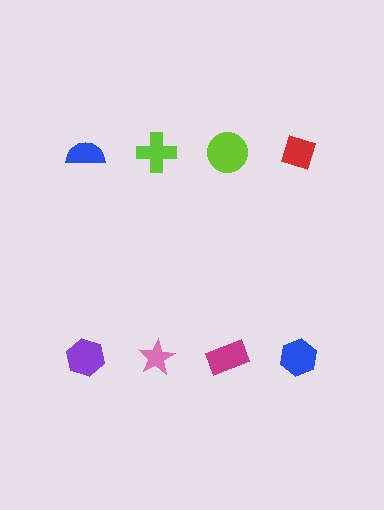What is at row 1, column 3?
A lime circle.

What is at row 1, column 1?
A blue semicircle.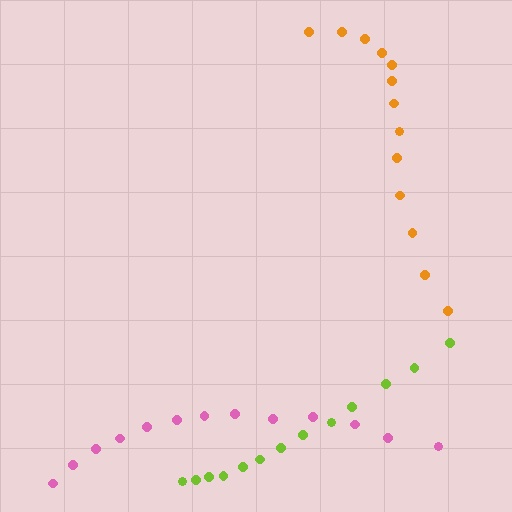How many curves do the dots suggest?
There are 3 distinct paths.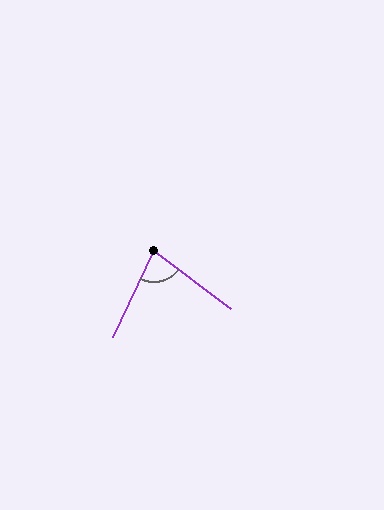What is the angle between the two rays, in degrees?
Approximately 78 degrees.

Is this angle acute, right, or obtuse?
It is acute.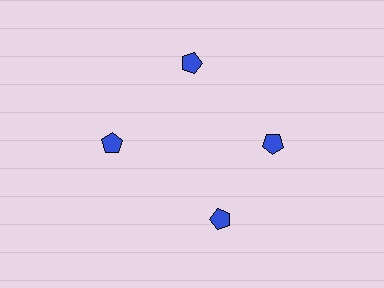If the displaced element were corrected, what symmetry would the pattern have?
It would have 4-fold rotational symmetry — the pattern would map onto itself every 90 degrees.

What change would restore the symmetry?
The symmetry would be restored by rotating it back into even spacing with its neighbors so that all 4 pentagons sit at equal angles and equal distance from the center.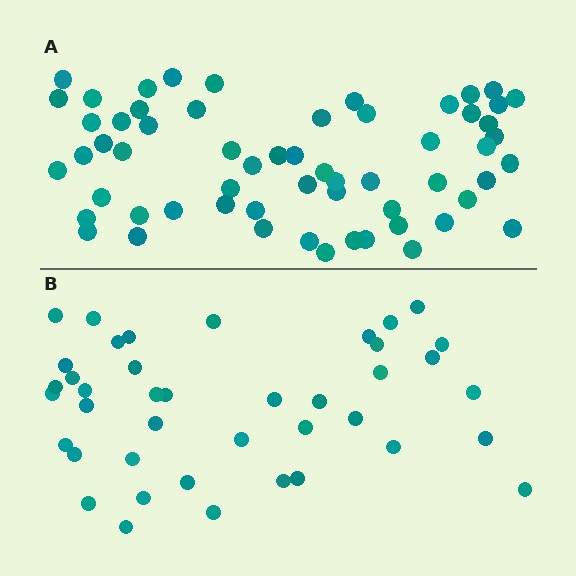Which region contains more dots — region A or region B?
Region A (the top region) has more dots.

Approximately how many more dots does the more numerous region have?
Region A has approximately 20 more dots than region B.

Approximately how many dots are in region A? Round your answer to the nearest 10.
About 60 dots.